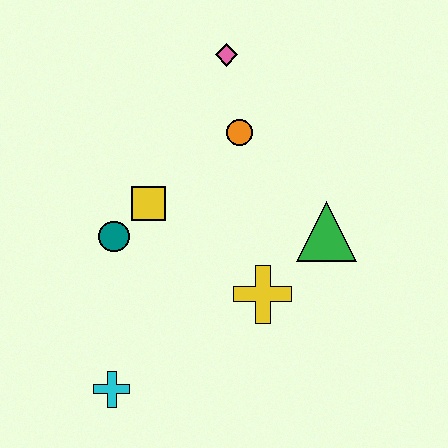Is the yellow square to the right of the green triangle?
No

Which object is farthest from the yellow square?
The cyan cross is farthest from the yellow square.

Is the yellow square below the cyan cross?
No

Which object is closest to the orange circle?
The pink diamond is closest to the orange circle.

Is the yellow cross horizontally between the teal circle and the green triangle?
Yes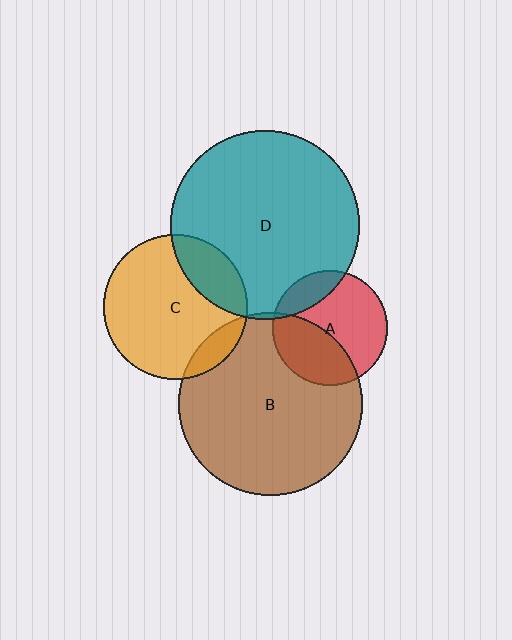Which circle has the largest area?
Circle D (teal).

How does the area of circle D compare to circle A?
Approximately 2.7 times.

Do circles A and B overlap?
Yes.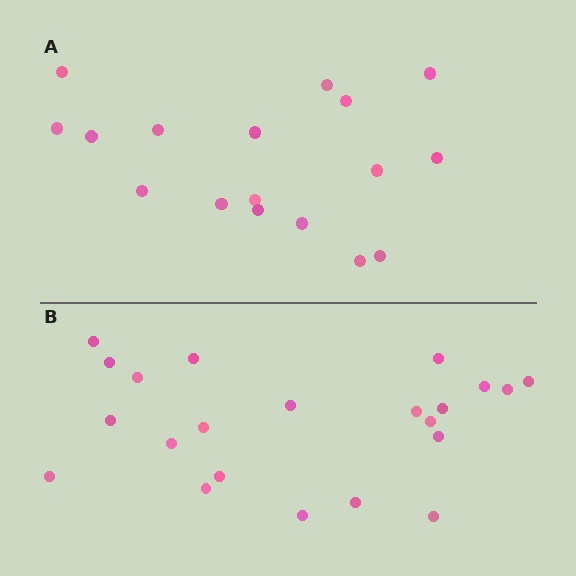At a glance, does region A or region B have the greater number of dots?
Region B (the bottom region) has more dots.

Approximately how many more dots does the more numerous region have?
Region B has about 5 more dots than region A.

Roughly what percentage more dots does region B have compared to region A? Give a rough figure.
About 30% more.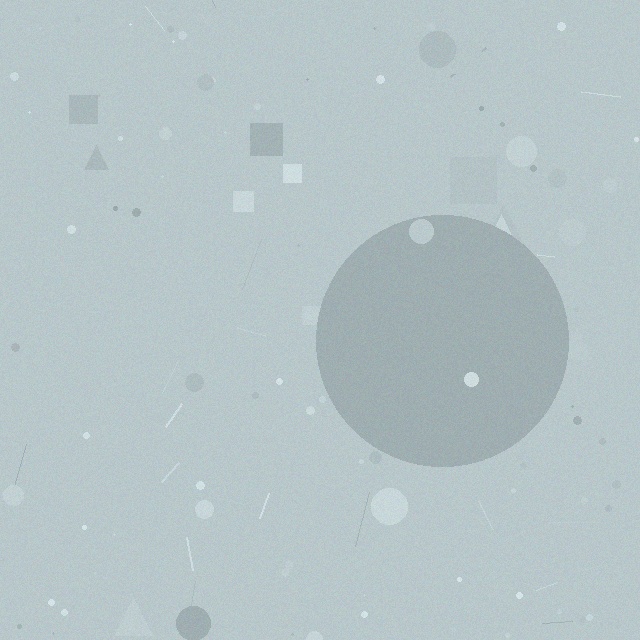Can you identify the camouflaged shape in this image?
The camouflaged shape is a circle.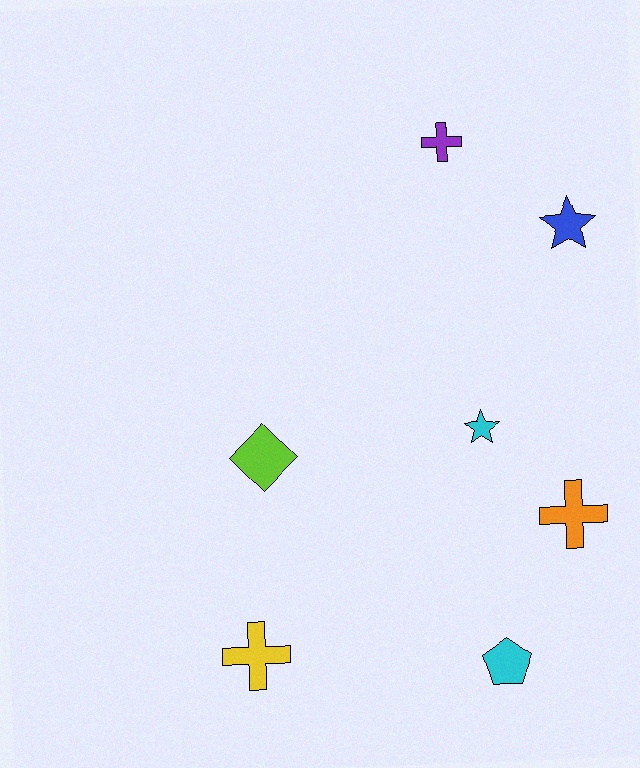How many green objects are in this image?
There are no green objects.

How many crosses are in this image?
There are 3 crosses.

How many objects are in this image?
There are 7 objects.